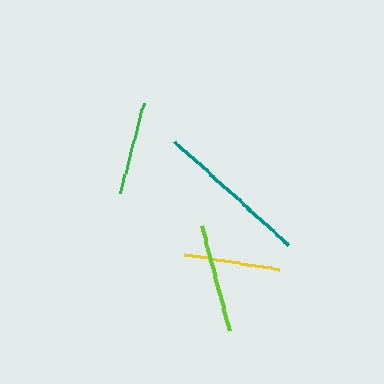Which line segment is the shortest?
The green line is the shortest at approximately 93 pixels.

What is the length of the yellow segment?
The yellow segment is approximately 96 pixels long.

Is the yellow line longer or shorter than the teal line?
The teal line is longer than the yellow line.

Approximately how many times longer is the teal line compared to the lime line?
The teal line is approximately 1.4 times the length of the lime line.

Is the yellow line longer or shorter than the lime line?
The lime line is longer than the yellow line.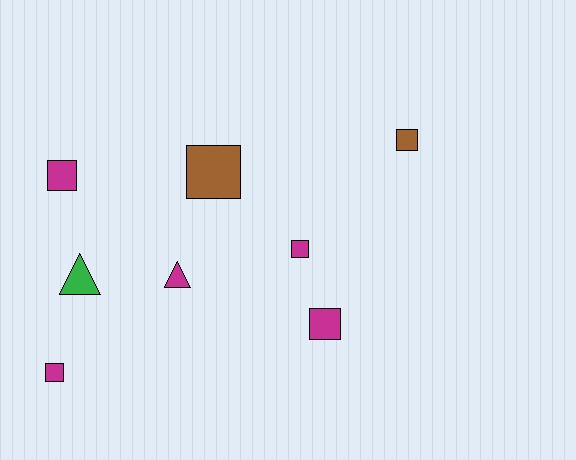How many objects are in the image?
There are 8 objects.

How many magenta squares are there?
There are 4 magenta squares.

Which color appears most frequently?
Magenta, with 5 objects.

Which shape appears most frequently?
Square, with 6 objects.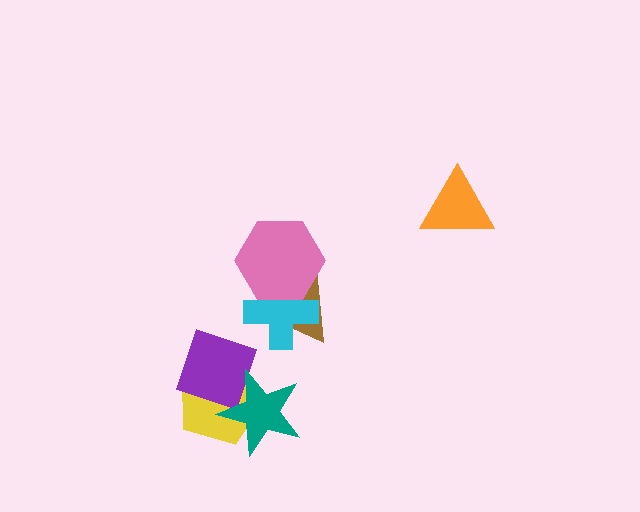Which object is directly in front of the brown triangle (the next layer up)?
The cyan cross is directly in front of the brown triangle.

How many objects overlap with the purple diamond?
2 objects overlap with the purple diamond.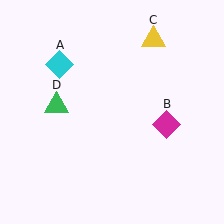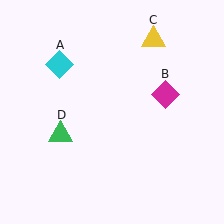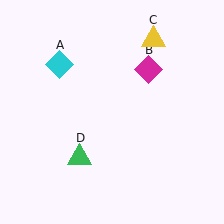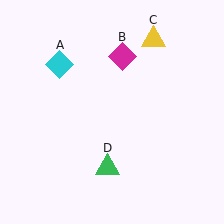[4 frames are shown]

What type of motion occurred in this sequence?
The magenta diamond (object B), green triangle (object D) rotated counterclockwise around the center of the scene.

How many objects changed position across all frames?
2 objects changed position: magenta diamond (object B), green triangle (object D).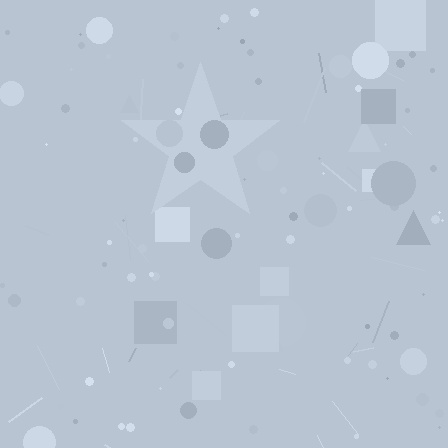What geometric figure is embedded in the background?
A star is embedded in the background.